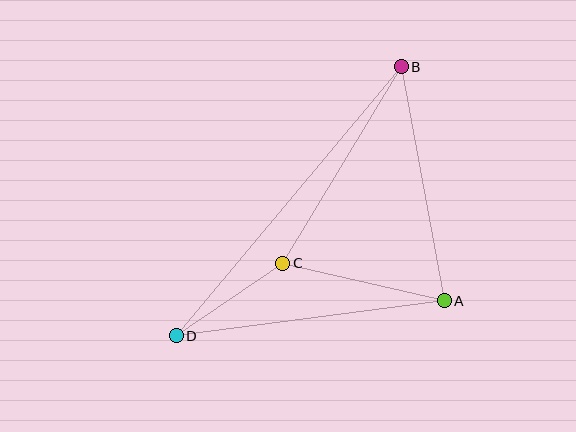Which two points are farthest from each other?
Points B and D are farthest from each other.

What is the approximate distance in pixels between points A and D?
The distance between A and D is approximately 271 pixels.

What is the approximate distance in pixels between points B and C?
The distance between B and C is approximately 230 pixels.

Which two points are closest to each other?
Points C and D are closest to each other.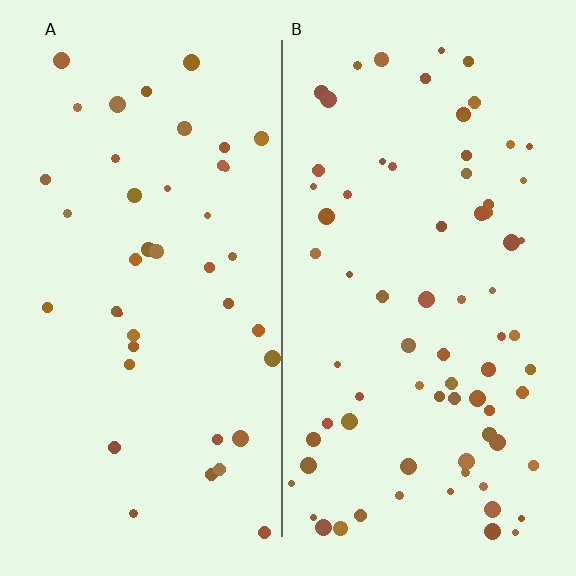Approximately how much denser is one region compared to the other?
Approximately 1.8× — region B over region A.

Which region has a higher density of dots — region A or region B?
B (the right).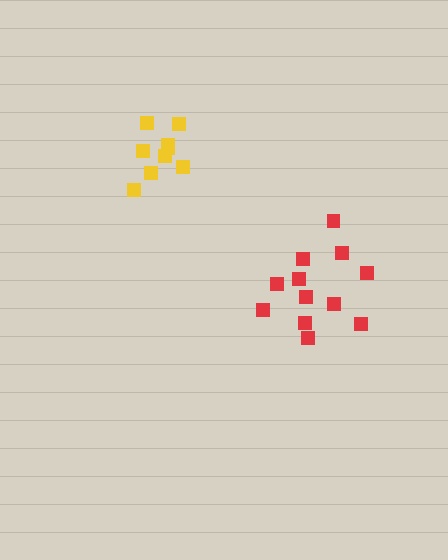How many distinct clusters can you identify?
There are 2 distinct clusters.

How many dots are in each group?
Group 1: 12 dots, Group 2: 9 dots (21 total).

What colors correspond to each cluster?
The clusters are colored: red, yellow.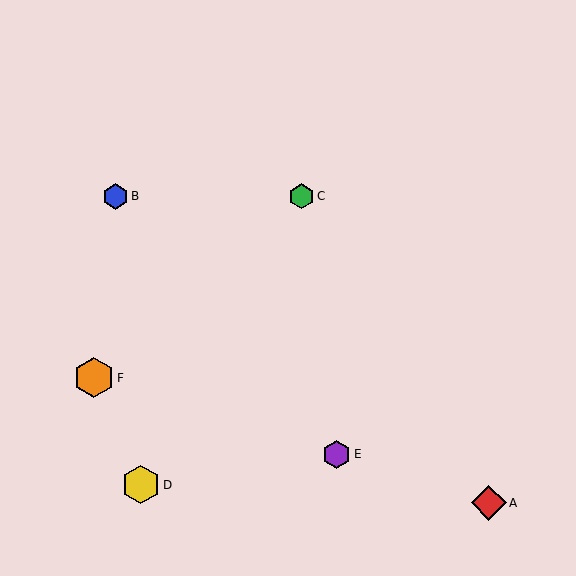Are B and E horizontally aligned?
No, B is at y≈196 and E is at y≈455.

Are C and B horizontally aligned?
Yes, both are at y≈196.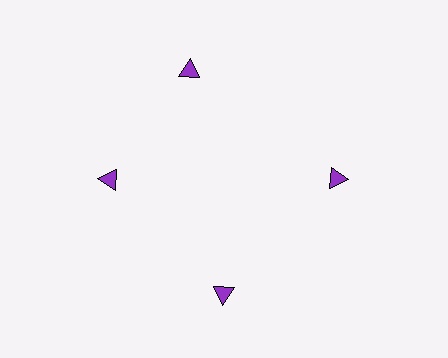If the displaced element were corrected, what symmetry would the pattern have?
It would have 4-fold rotational symmetry — the pattern would map onto itself every 90 degrees.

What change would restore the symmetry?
The symmetry would be restored by rotating it back into even spacing with its neighbors so that all 4 triangles sit at equal angles and equal distance from the center.